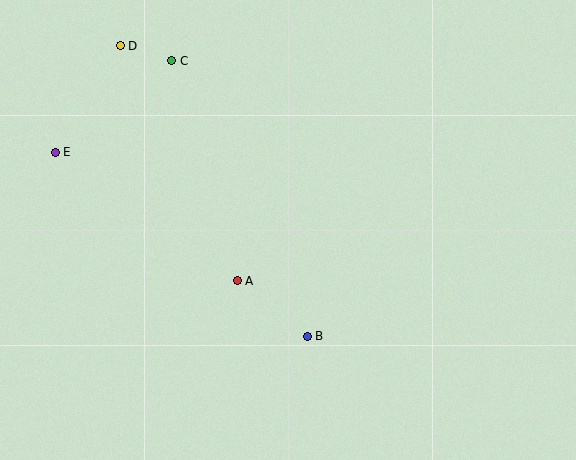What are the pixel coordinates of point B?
Point B is at (307, 336).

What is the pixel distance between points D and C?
The distance between D and C is 54 pixels.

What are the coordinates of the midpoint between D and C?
The midpoint between D and C is at (146, 53).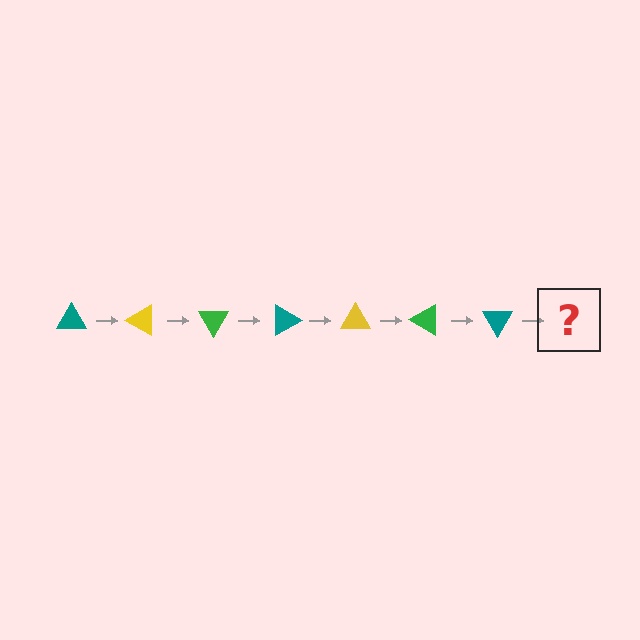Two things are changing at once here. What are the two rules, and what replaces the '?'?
The two rules are that it rotates 30 degrees each step and the color cycles through teal, yellow, and green. The '?' should be a yellow triangle, rotated 210 degrees from the start.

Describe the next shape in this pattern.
It should be a yellow triangle, rotated 210 degrees from the start.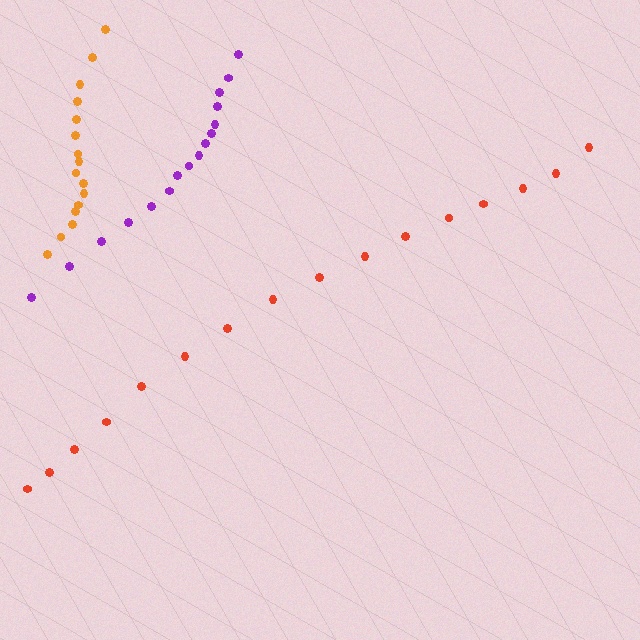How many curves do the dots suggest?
There are 3 distinct paths.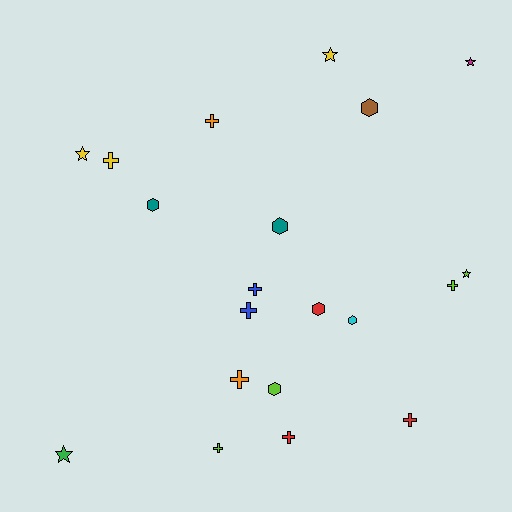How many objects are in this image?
There are 20 objects.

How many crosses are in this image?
There are 9 crosses.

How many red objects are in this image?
There are 3 red objects.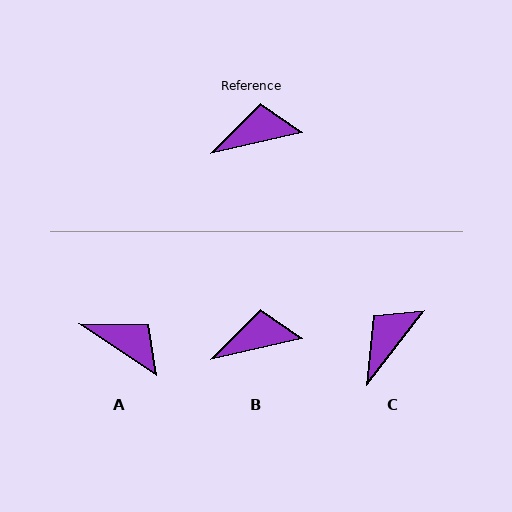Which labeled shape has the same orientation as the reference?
B.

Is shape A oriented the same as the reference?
No, it is off by about 46 degrees.